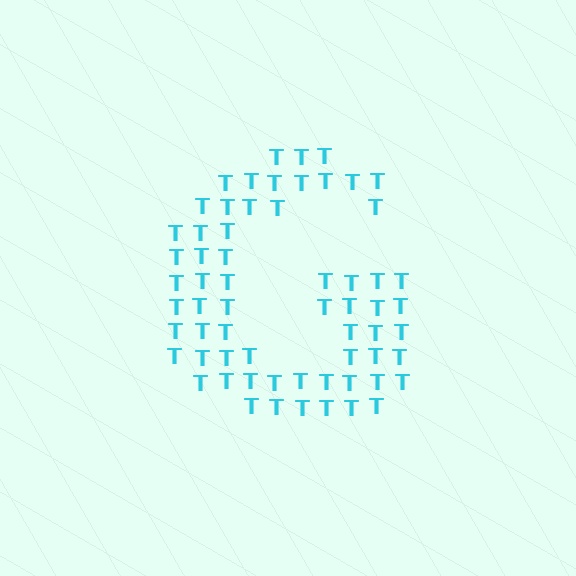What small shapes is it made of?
It is made of small letter T's.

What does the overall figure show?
The overall figure shows the letter G.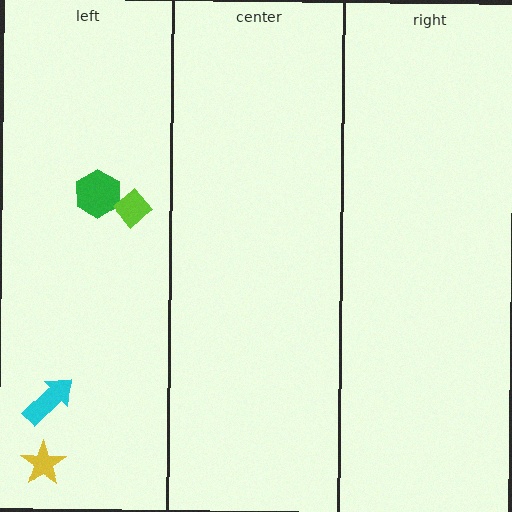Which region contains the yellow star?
The left region.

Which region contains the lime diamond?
The left region.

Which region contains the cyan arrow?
The left region.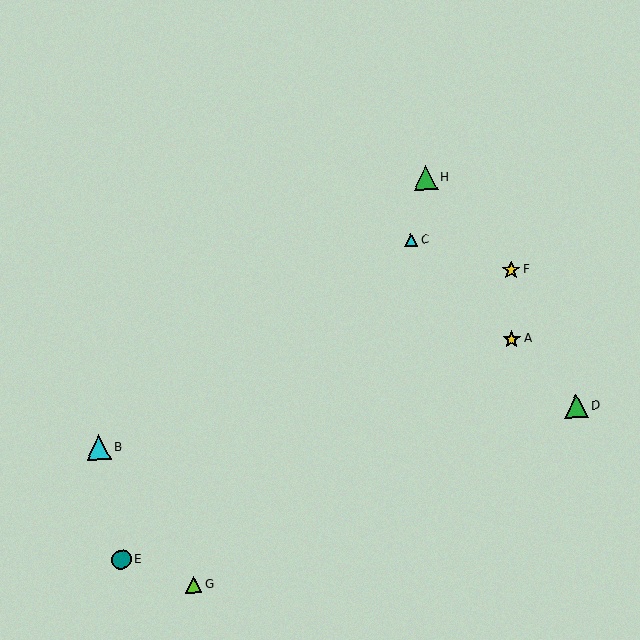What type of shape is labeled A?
Shape A is a yellow star.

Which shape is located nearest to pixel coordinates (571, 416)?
The green triangle (labeled D) at (576, 406) is nearest to that location.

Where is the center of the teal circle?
The center of the teal circle is at (121, 559).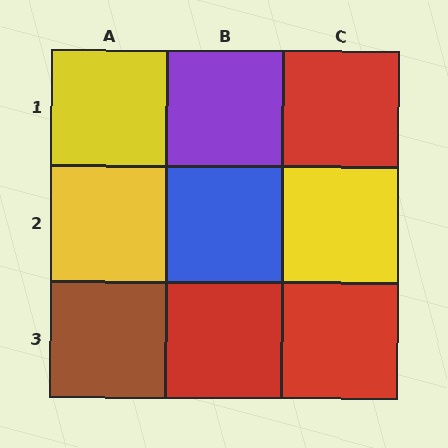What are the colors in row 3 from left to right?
Brown, red, red.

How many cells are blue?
1 cell is blue.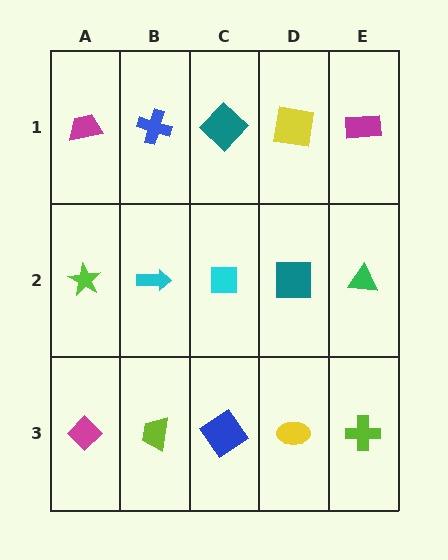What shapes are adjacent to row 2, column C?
A teal diamond (row 1, column C), a blue diamond (row 3, column C), a cyan arrow (row 2, column B), a teal square (row 2, column D).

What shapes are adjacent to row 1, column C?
A cyan square (row 2, column C), a blue cross (row 1, column B), a yellow square (row 1, column D).